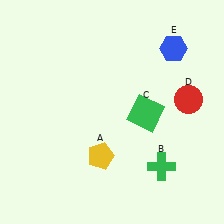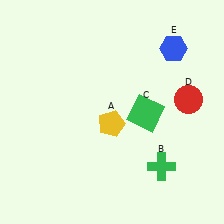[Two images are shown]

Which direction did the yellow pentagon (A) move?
The yellow pentagon (A) moved up.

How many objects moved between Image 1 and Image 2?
1 object moved between the two images.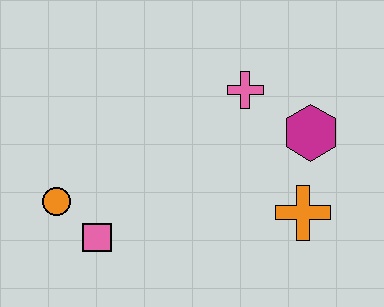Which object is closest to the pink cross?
The magenta hexagon is closest to the pink cross.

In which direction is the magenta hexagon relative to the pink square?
The magenta hexagon is to the right of the pink square.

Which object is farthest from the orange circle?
The magenta hexagon is farthest from the orange circle.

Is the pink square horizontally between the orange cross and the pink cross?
No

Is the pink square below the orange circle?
Yes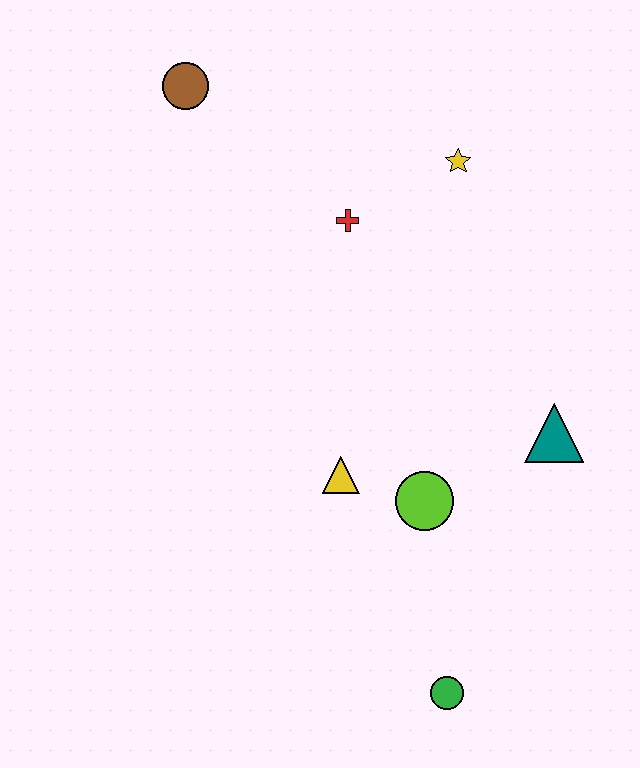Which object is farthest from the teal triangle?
The brown circle is farthest from the teal triangle.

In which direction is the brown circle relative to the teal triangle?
The brown circle is to the left of the teal triangle.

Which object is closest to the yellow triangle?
The lime circle is closest to the yellow triangle.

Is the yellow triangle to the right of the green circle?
No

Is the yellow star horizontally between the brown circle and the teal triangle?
Yes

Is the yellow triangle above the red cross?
No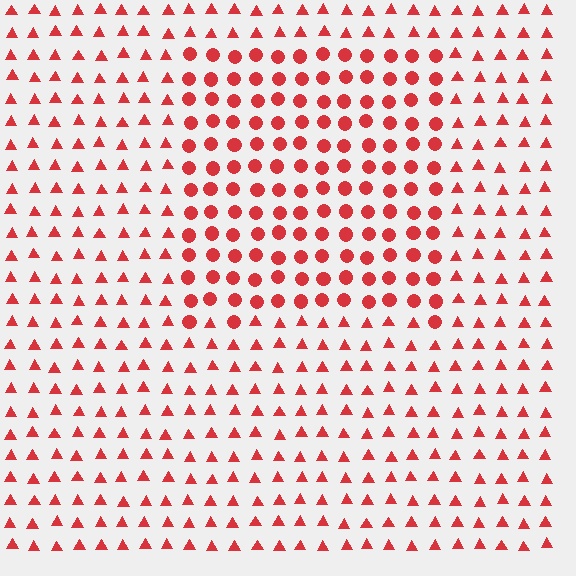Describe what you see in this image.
The image is filled with small red elements arranged in a uniform grid. A rectangle-shaped region contains circles, while the surrounding area contains triangles. The boundary is defined purely by the change in element shape.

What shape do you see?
I see a rectangle.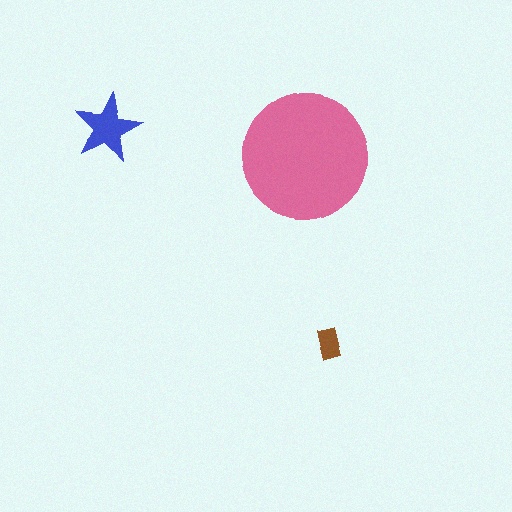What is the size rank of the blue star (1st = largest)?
2nd.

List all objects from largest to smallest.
The pink circle, the blue star, the brown rectangle.